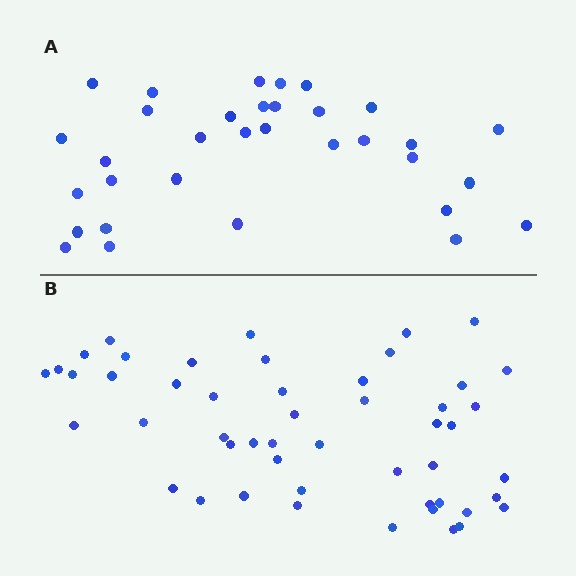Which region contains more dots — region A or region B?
Region B (the bottom region) has more dots.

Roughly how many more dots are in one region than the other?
Region B has approximately 15 more dots than region A.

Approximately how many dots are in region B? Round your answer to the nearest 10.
About 50 dots.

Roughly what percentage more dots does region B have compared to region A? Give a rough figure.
About 50% more.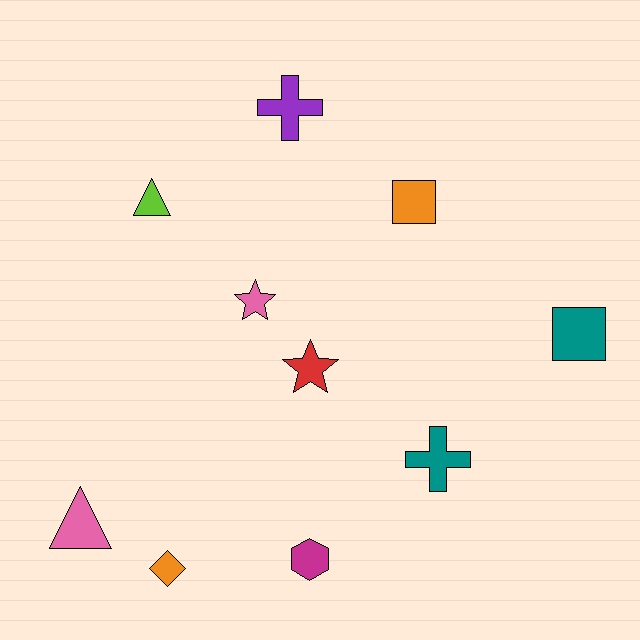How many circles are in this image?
There are no circles.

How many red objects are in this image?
There is 1 red object.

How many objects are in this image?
There are 10 objects.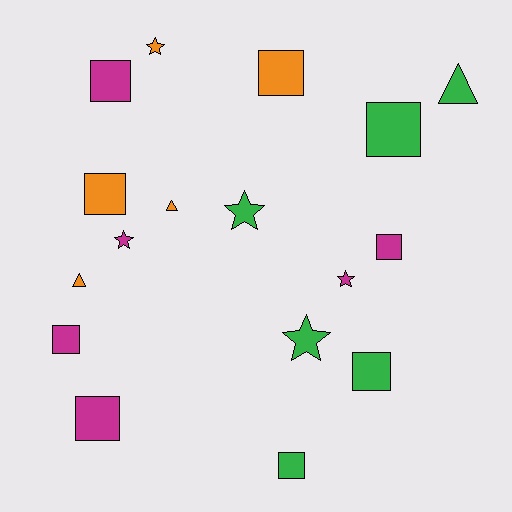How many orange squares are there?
There are 2 orange squares.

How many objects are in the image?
There are 17 objects.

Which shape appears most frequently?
Square, with 9 objects.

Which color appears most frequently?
Magenta, with 6 objects.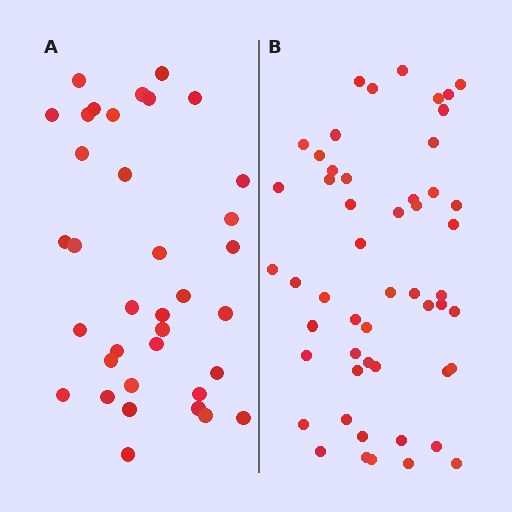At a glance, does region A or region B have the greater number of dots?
Region B (the right region) has more dots.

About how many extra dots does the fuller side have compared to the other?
Region B has approximately 15 more dots than region A.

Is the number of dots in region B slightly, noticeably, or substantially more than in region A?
Region B has noticeably more, but not dramatically so. The ratio is roughly 1.4 to 1.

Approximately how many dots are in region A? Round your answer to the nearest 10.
About 40 dots. (The exact count is 36, which rounds to 40.)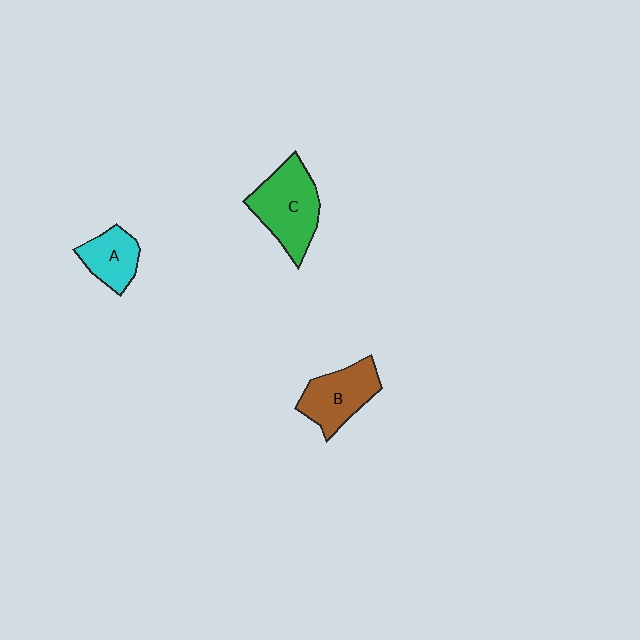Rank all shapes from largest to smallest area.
From largest to smallest: C (green), B (brown), A (cyan).